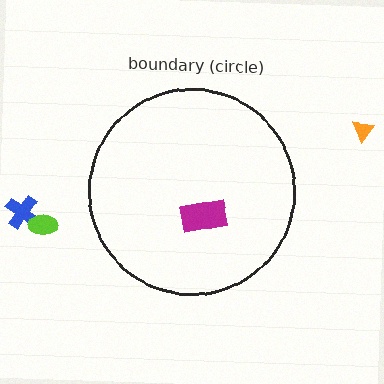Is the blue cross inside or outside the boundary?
Outside.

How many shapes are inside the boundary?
1 inside, 3 outside.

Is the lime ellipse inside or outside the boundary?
Outside.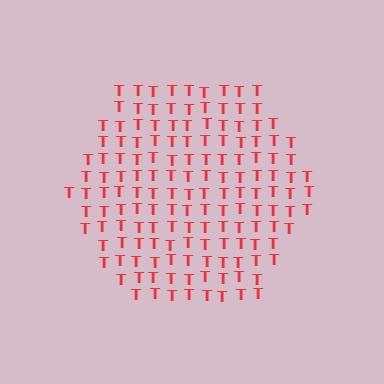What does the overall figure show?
The overall figure shows a hexagon.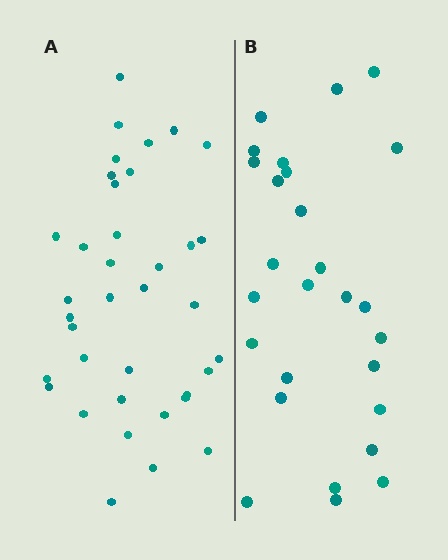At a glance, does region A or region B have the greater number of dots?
Region A (the left region) has more dots.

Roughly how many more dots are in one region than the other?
Region A has roughly 10 or so more dots than region B.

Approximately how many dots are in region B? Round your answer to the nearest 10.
About 30 dots. (The exact count is 27, which rounds to 30.)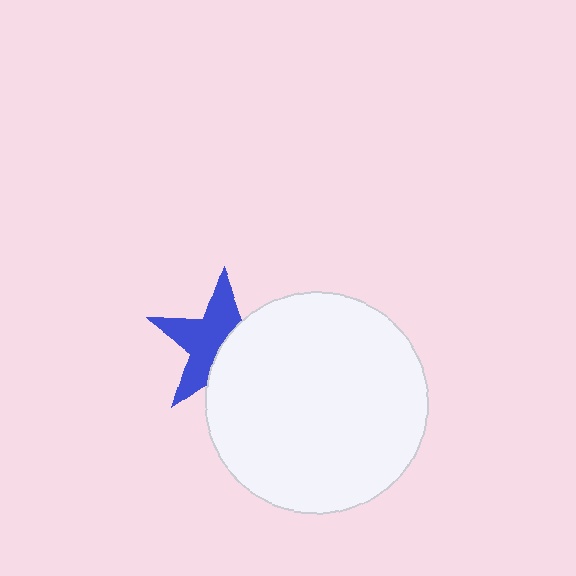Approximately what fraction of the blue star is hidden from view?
Roughly 43% of the blue star is hidden behind the white circle.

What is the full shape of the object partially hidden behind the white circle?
The partially hidden object is a blue star.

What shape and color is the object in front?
The object in front is a white circle.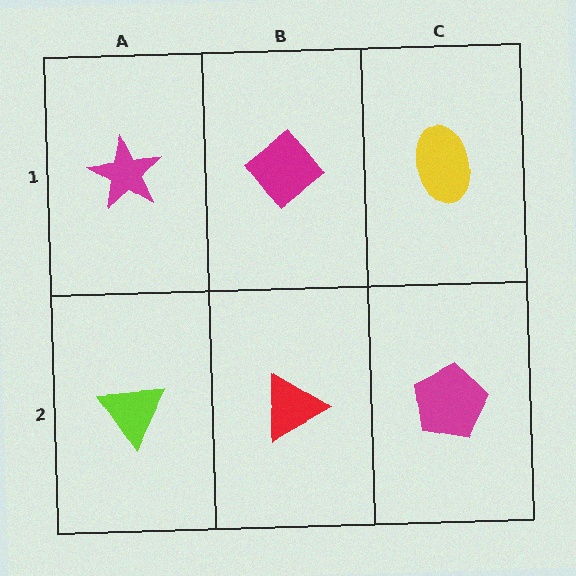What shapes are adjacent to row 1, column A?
A lime triangle (row 2, column A), a magenta diamond (row 1, column B).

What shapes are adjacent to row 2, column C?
A yellow ellipse (row 1, column C), a red triangle (row 2, column B).